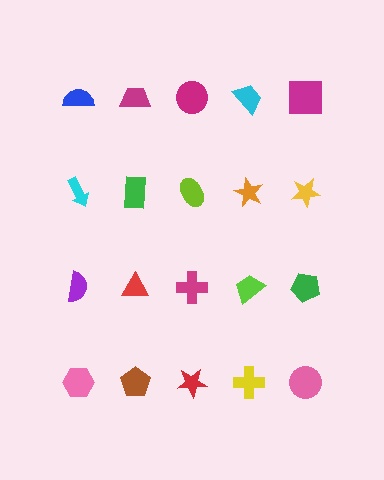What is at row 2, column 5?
A yellow star.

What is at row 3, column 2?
A red triangle.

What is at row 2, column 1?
A cyan arrow.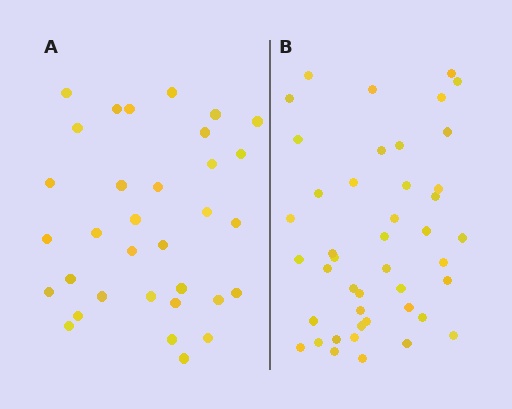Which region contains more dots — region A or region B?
Region B (the right region) has more dots.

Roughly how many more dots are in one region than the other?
Region B has roughly 12 or so more dots than region A.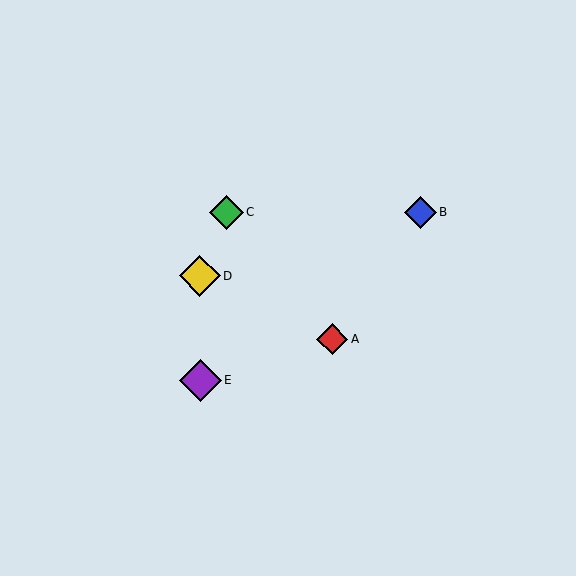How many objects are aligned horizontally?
2 objects (B, C) are aligned horizontally.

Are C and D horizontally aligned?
No, C is at y≈212 and D is at y≈276.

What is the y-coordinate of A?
Object A is at y≈339.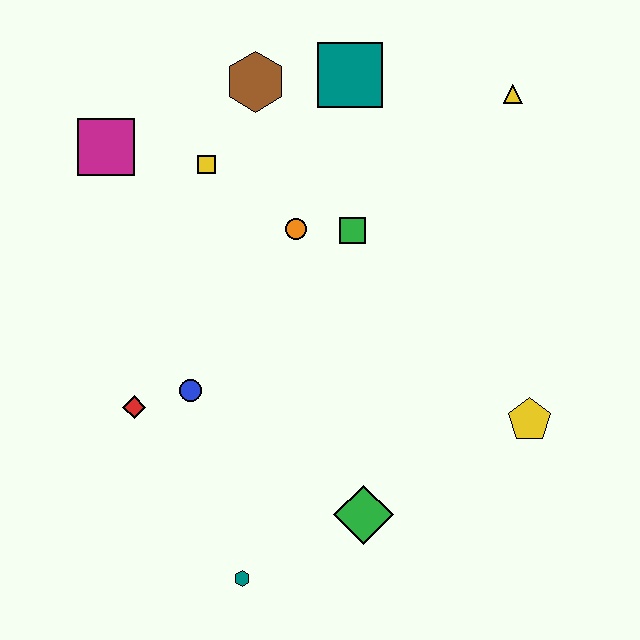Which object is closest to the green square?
The orange circle is closest to the green square.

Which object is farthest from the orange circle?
The teal hexagon is farthest from the orange circle.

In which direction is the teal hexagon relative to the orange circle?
The teal hexagon is below the orange circle.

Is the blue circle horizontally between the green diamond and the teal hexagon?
No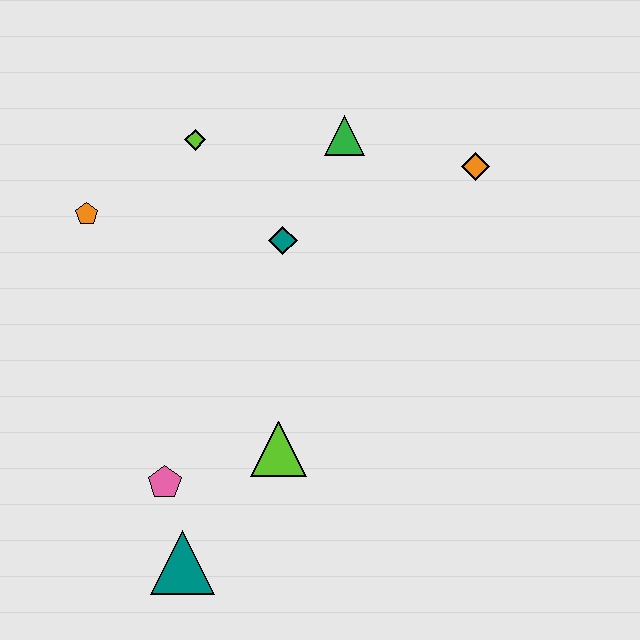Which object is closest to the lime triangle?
The pink pentagon is closest to the lime triangle.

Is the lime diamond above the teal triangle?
Yes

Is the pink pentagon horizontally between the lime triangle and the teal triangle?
No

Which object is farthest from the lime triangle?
The orange diamond is farthest from the lime triangle.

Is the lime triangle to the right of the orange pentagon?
Yes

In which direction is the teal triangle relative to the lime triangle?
The teal triangle is below the lime triangle.